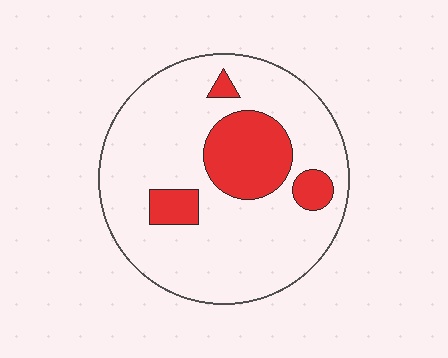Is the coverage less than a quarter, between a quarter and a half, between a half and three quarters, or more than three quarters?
Less than a quarter.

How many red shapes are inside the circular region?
4.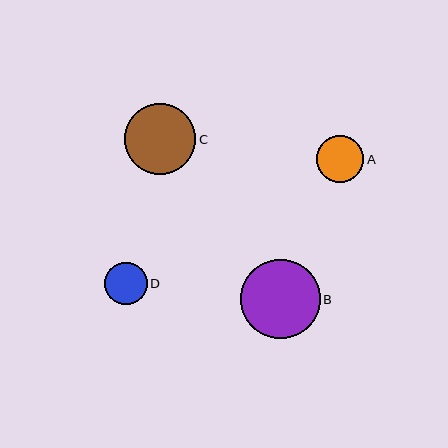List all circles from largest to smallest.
From largest to smallest: B, C, A, D.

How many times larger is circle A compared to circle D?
Circle A is approximately 1.1 times the size of circle D.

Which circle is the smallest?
Circle D is the smallest with a size of approximately 42 pixels.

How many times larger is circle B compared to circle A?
Circle B is approximately 1.7 times the size of circle A.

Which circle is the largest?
Circle B is the largest with a size of approximately 80 pixels.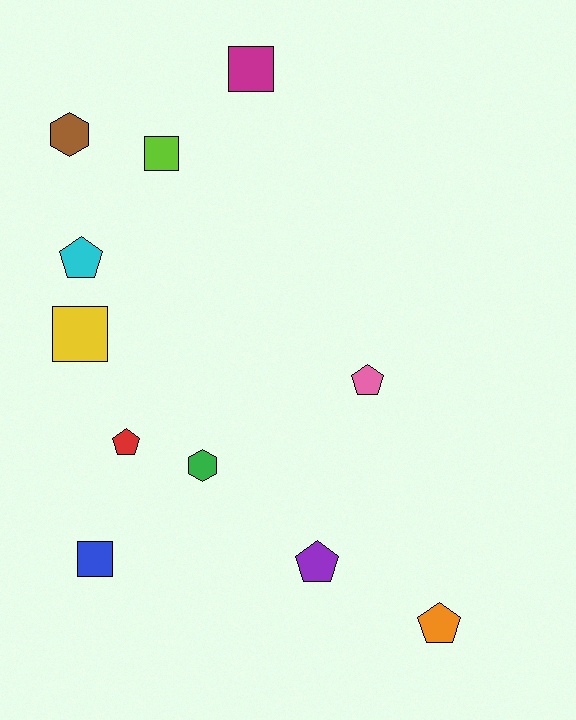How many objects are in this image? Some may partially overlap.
There are 11 objects.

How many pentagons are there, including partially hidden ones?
There are 5 pentagons.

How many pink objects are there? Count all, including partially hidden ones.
There is 1 pink object.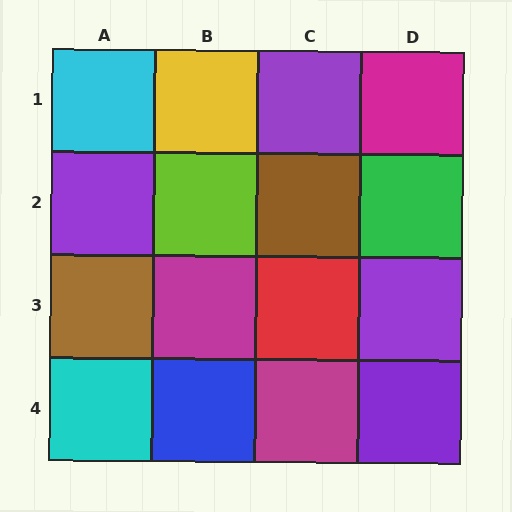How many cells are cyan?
2 cells are cyan.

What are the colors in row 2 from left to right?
Purple, lime, brown, green.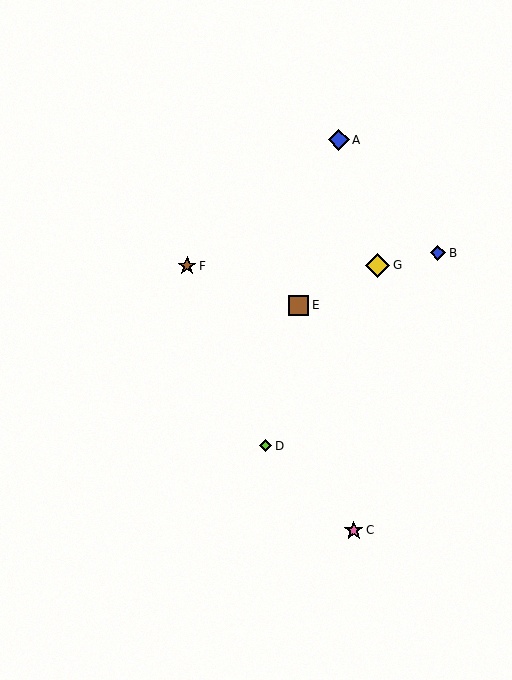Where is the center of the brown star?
The center of the brown star is at (187, 266).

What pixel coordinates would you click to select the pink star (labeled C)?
Click at (354, 531) to select the pink star C.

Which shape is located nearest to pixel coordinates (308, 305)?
The brown square (labeled E) at (299, 305) is nearest to that location.